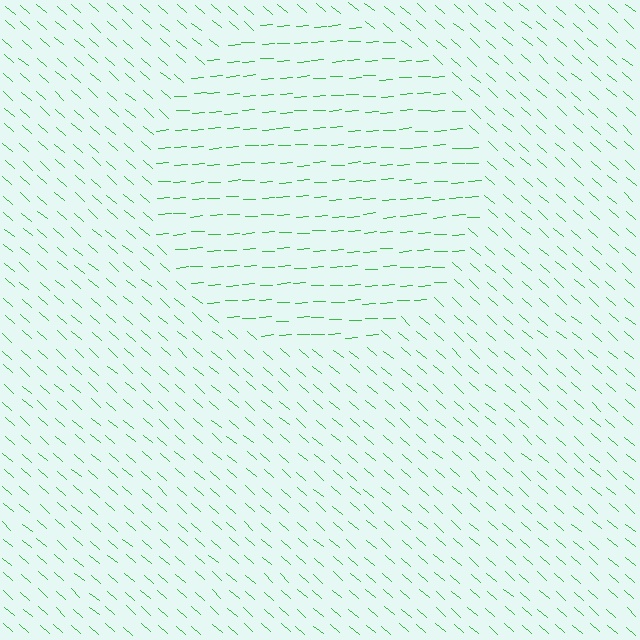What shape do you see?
I see a circle.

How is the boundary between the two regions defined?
The boundary is defined purely by a change in line orientation (approximately 45 degrees difference). All lines are the same color and thickness.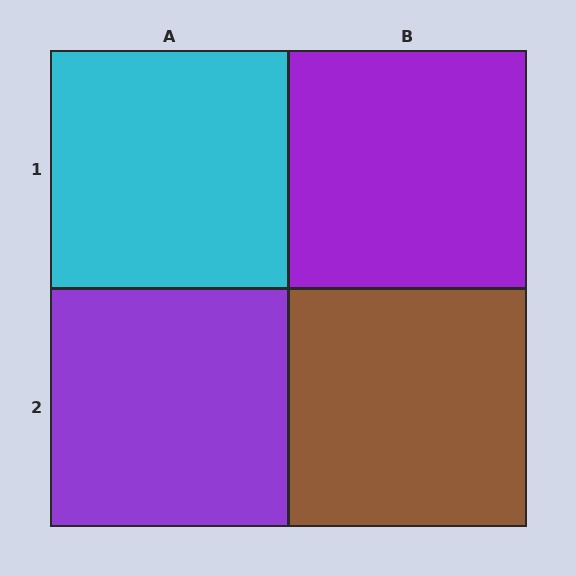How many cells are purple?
2 cells are purple.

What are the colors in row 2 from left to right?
Purple, brown.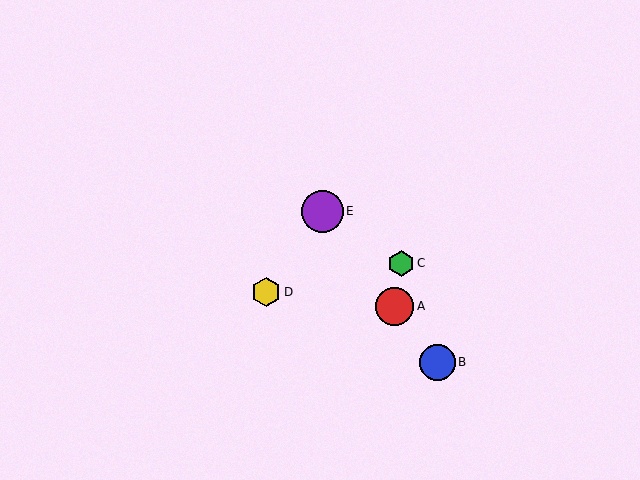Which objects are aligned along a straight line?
Objects A, B, E are aligned along a straight line.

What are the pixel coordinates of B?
Object B is at (437, 362).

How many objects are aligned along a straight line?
3 objects (A, B, E) are aligned along a straight line.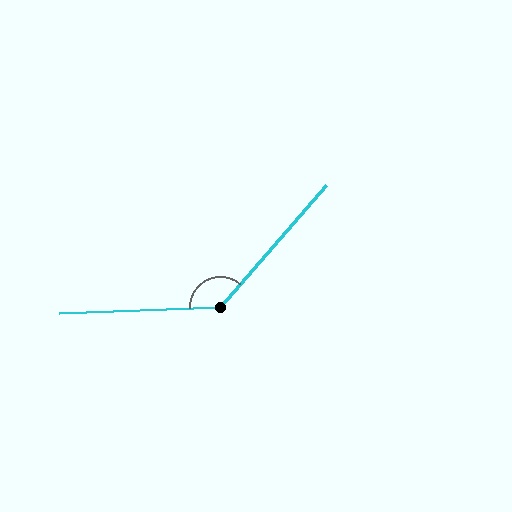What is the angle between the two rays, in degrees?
Approximately 133 degrees.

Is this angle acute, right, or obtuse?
It is obtuse.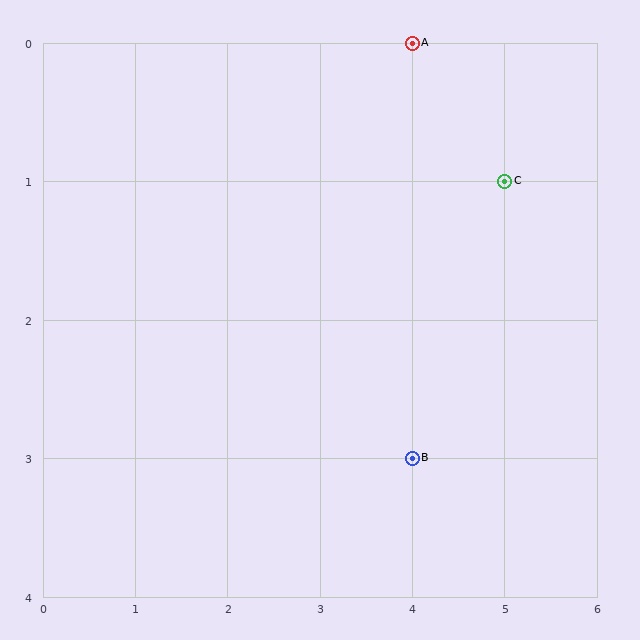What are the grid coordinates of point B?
Point B is at grid coordinates (4, 3).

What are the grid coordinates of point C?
Point C is at grid coordinates (5, 1).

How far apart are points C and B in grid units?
Points C and B are 1 column and 2 rows apart (about 2.2 grid units diagonally).